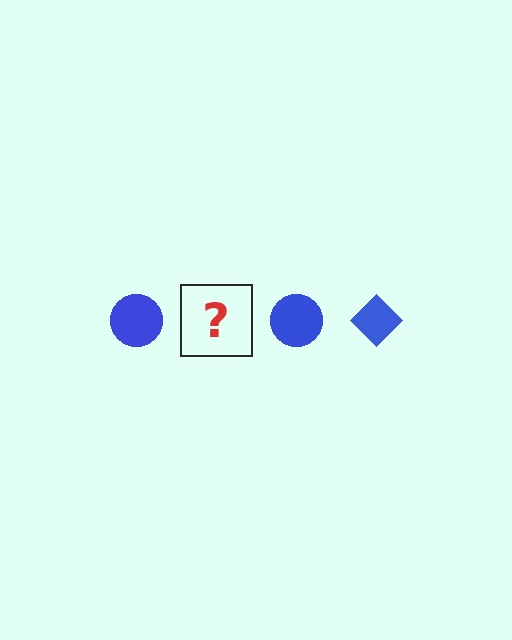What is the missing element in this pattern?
The missing element is a blue diamond.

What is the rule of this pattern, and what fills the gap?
The rule is that the pattern cycles through circle, diamond shapes in blue. The gap should be filled with a blue diamond.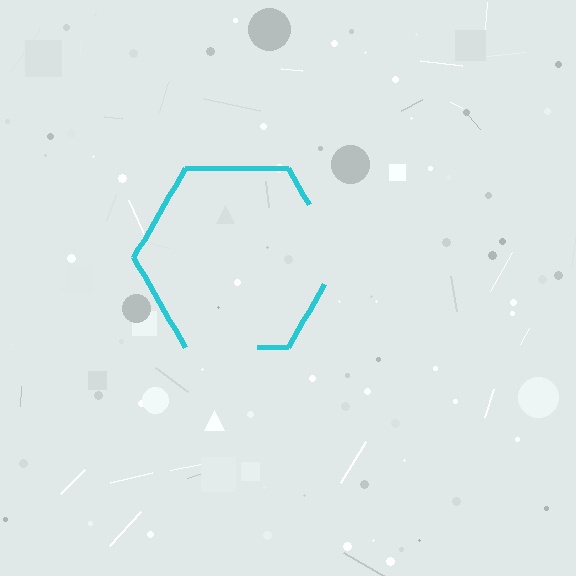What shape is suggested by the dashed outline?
The dashed outline suggests a hexagon.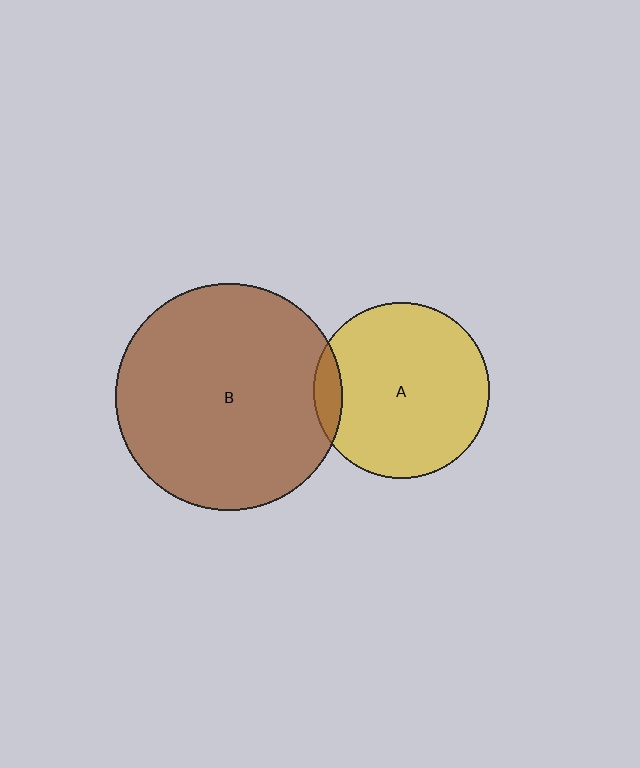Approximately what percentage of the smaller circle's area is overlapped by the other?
Approximately 10%.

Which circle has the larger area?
Circle B (brown).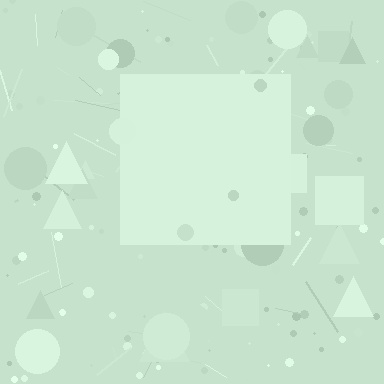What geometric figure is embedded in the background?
A square is embedded in the background.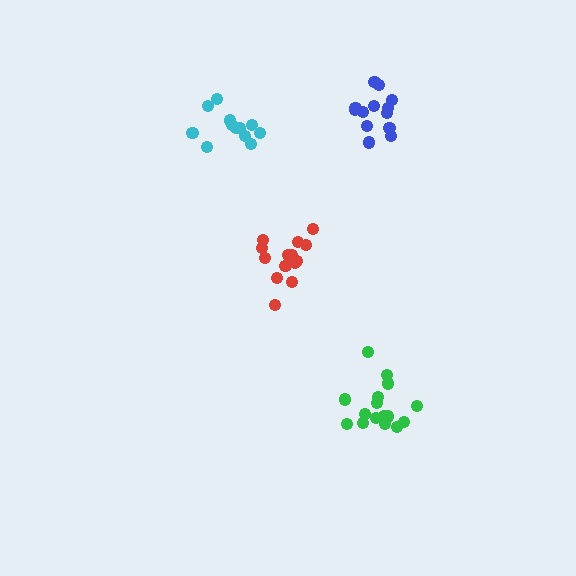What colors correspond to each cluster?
The clusters are colored: green, cyan, red, blue.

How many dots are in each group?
Group 1: 16 dots, Group 2: 12 dots, Group 3: 14 dots, Group 4: 13 dots (55 total).